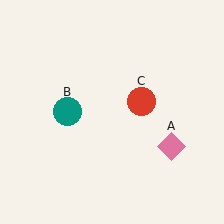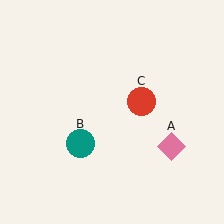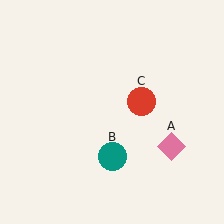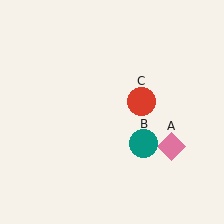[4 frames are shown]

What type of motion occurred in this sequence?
The teal circle (object B) rotated counterclockwise around the center of the scene.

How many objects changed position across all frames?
1 object changed position: teal circle (object B).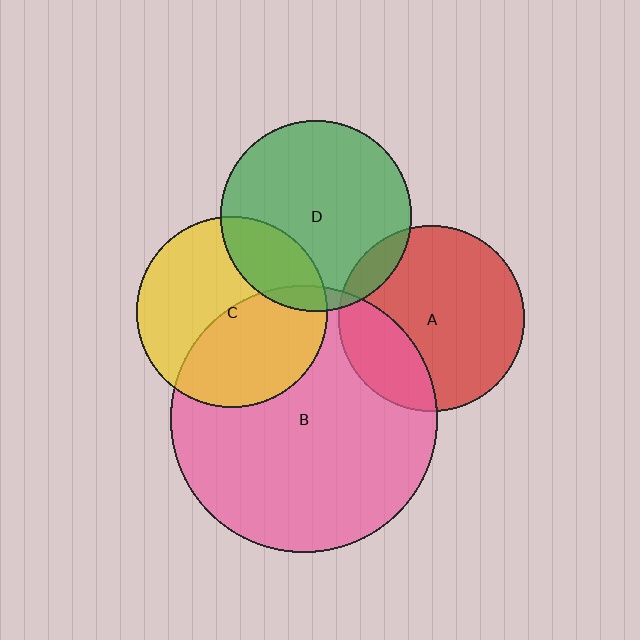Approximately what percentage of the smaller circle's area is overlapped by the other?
Approximately 25%.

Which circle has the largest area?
Circle B (pink).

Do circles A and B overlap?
Yes.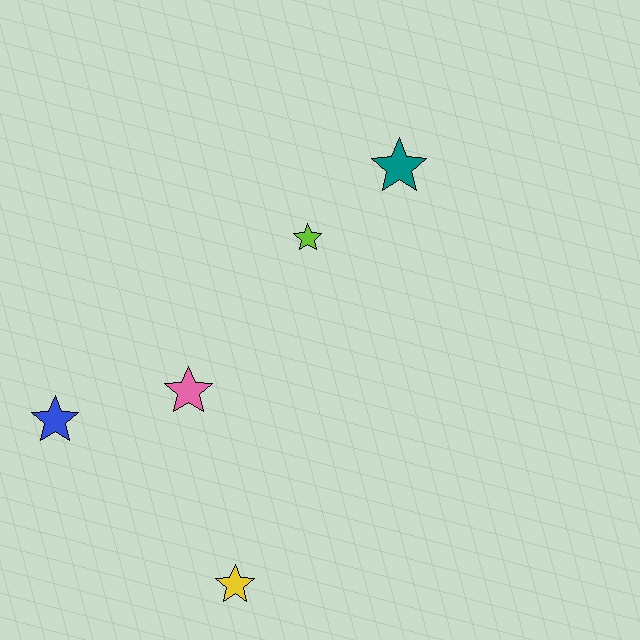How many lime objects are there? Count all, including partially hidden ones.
There is 1 lime object.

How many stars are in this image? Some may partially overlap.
There are 5 stars.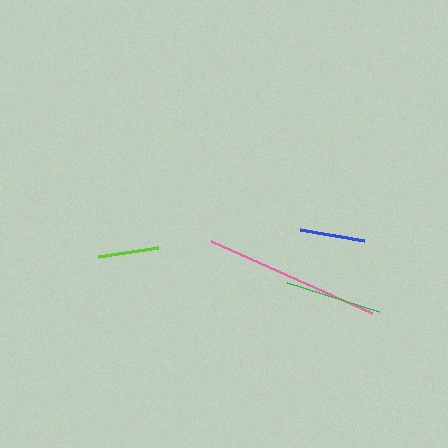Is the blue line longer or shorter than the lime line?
The blue line is longer than the lime line.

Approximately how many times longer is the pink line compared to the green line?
The pink line is approximately 1.8 times the length of the green line.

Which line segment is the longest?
The pink line is the longest at approximately 176 pixels.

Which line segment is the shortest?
The lime line is the shortest at approximately 61 pixels.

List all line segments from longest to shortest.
From longest to shortest: pink, green, blue, lime.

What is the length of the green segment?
The green segment is approximately 96 pixels long.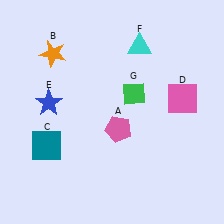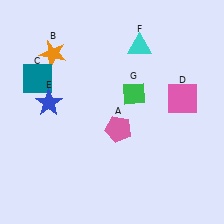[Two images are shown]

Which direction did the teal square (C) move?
The teal square (C) moved up.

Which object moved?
The teal square (C) moved up.